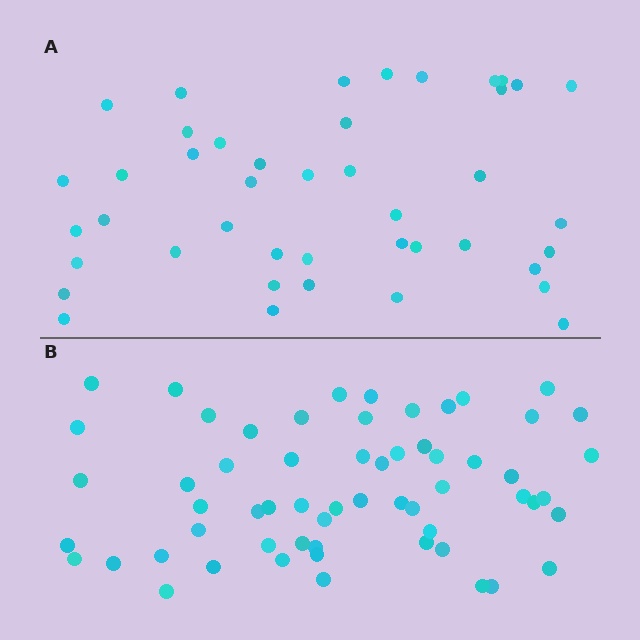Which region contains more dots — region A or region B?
Region B (the bottom region) has more dots.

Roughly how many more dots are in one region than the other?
Region B has approximately 15 more dots than region A.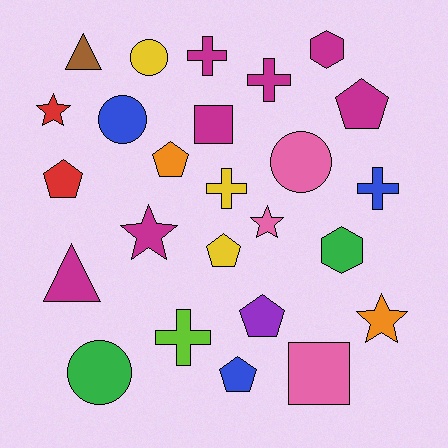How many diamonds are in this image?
There are no diamonds.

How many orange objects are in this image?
There are 2 orange objects.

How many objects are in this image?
There are 25 objects.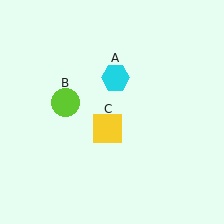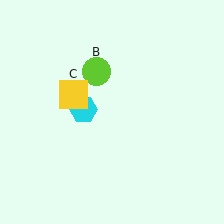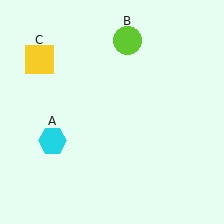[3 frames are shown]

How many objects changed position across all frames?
3 objects changed position: cyan hexagon (object A), lime circle (object B), yellow square (object C).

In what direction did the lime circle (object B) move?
The lime circle (object B) moved up and to the right.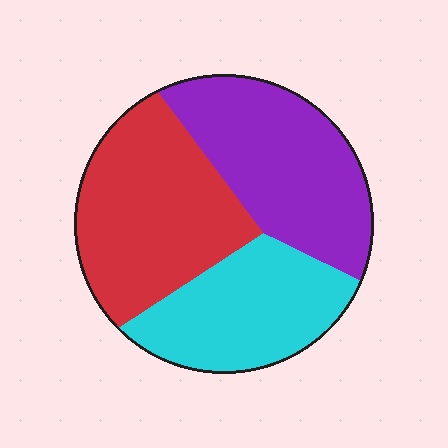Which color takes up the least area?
Cyan, at roughly 30%.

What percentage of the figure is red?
Red covers 37% of the figure.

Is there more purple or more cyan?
Purple.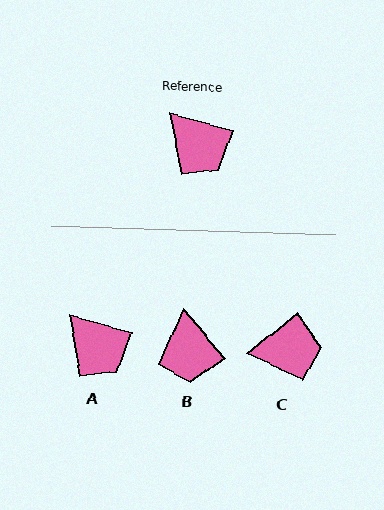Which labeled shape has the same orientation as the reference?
A.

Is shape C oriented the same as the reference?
No, it is off by about 54 degrees.